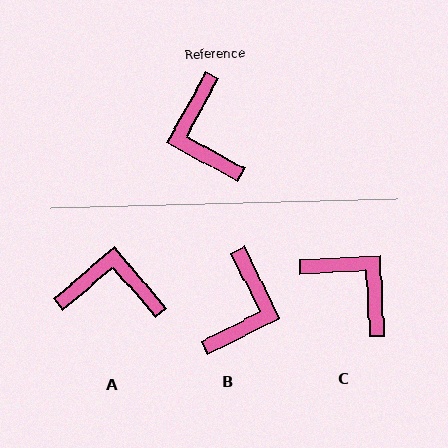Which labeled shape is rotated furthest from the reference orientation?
C, about 149 degrees away.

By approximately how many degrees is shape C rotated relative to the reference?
Approximately 149 degrees clockwise.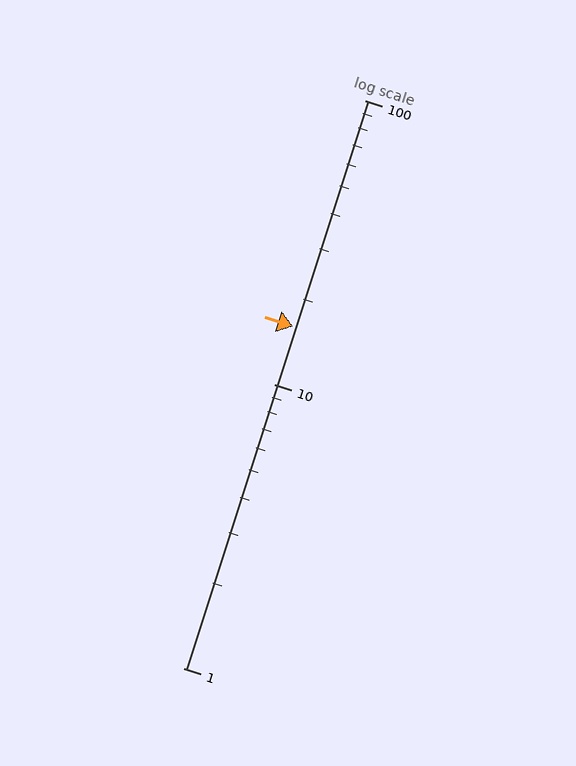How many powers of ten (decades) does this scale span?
The scale spans 2 decades, from 1 to 100.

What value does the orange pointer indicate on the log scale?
The pointer indicates approximately 16.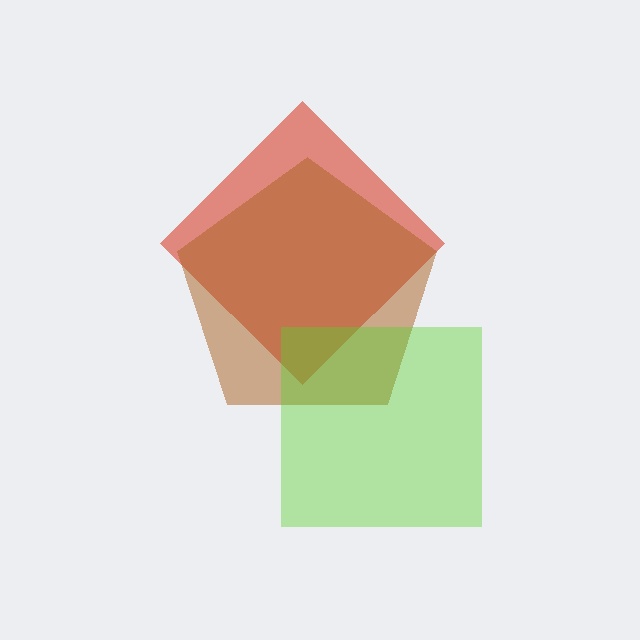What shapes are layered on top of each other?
The layered shapes are: a red diamond, a brown pentagon, a lime square.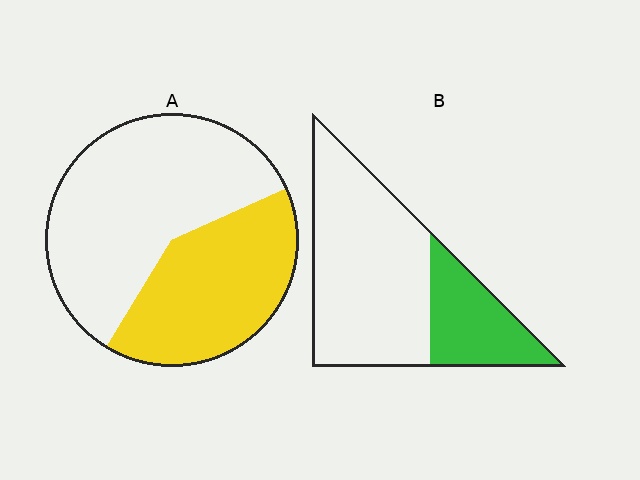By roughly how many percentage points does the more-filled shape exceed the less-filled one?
By roughly 10 percentage points (A over B).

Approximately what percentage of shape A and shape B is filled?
A is approximately 40% and B is approximately 30%.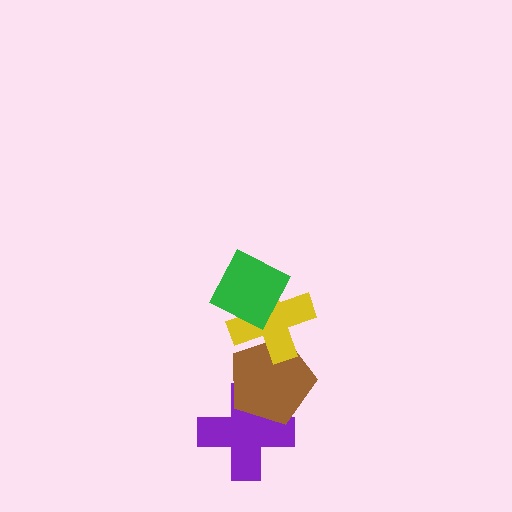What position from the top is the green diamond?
The green diamond is 1st from the top.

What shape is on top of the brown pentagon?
The yellow cross is on top of the brown pentagon.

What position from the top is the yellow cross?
The yellow cross is 2nd from the top.